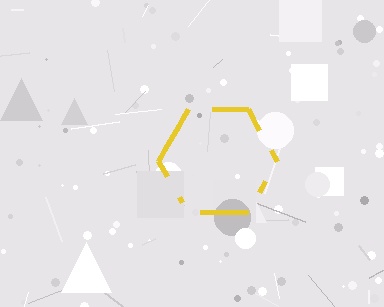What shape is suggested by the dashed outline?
The dashed outline suggests a hexagon.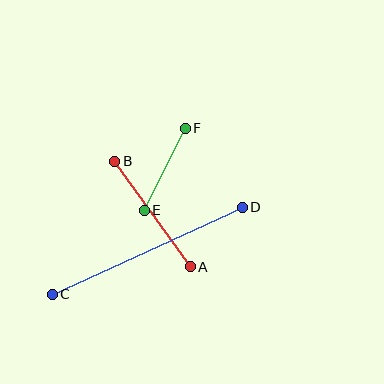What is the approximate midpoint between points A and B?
The midpoint is at approximately (153, 214) pixels.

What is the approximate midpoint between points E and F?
The midpoint is at approximately (165, 169) pixels.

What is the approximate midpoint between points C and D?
The midpoint is at approximately (147, 251) pixels.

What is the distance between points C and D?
The distance is approximately 209 pixels.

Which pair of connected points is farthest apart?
Points C and D are farthest apart.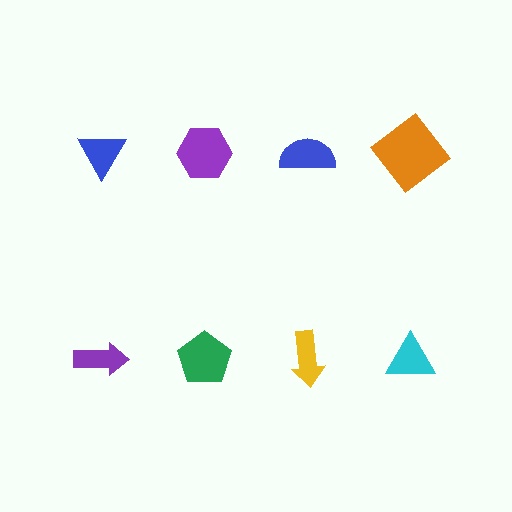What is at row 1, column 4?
An orange diamond.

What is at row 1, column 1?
A blue triangle.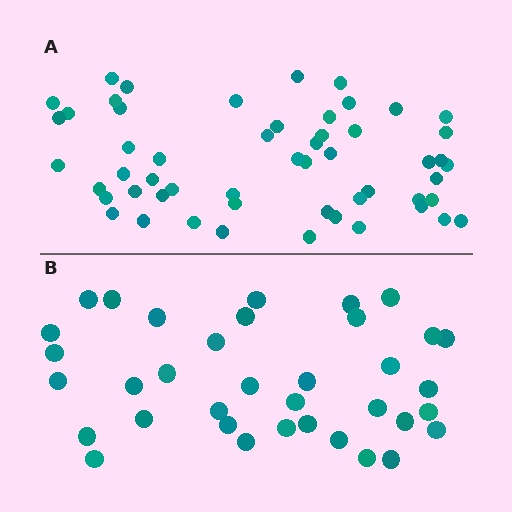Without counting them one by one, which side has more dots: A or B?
Region A (the top region) has more dots.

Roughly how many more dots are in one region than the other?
Region A has approximately 20 more dots than region B.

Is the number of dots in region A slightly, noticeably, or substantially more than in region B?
Region A has substantially more. The ratio is roughly 1.5 to 1.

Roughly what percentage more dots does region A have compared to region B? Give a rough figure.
About 50% more.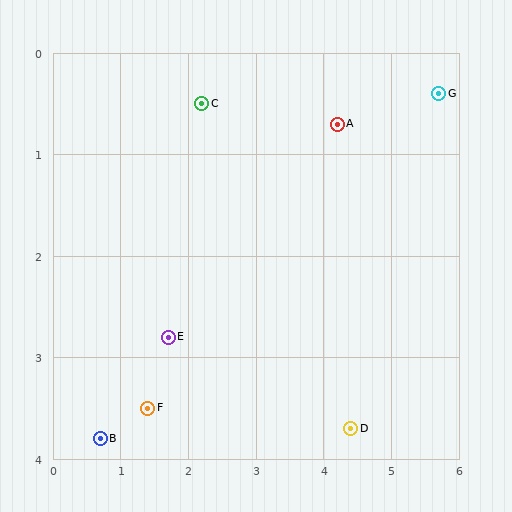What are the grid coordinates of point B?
Point B is at approximately (0.7, 3.8).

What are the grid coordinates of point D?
Point D is at approximately (4.4, 3.7).